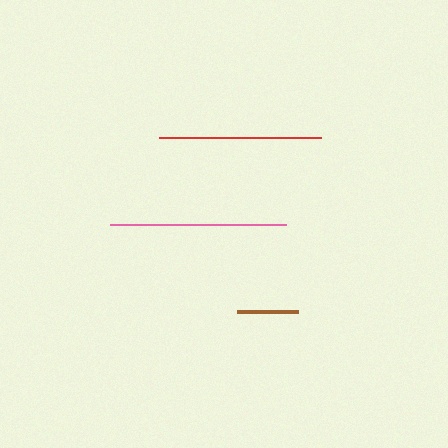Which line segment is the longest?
The pink line is the longest at approximately 176 pixels.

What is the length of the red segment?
The red segment is approximately 162 pixels long.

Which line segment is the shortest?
The brown line is the shortest at approximately 61 pixels.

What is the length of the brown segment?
The brown segment is approximately 61 pixels long.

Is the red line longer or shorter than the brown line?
The red line is longer than the brown line.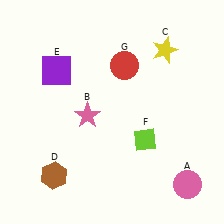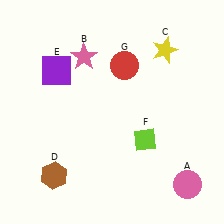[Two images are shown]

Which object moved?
The pink star (B) moved up.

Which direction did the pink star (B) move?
The pink star (B) moved up.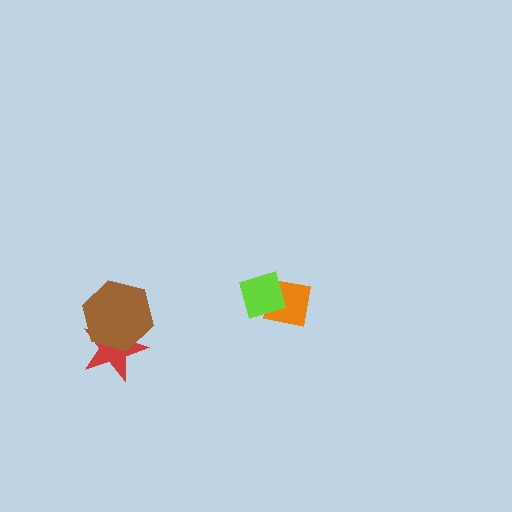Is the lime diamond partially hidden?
No, no other shape covers it.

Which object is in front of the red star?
The brown hexagon is in front of the red star.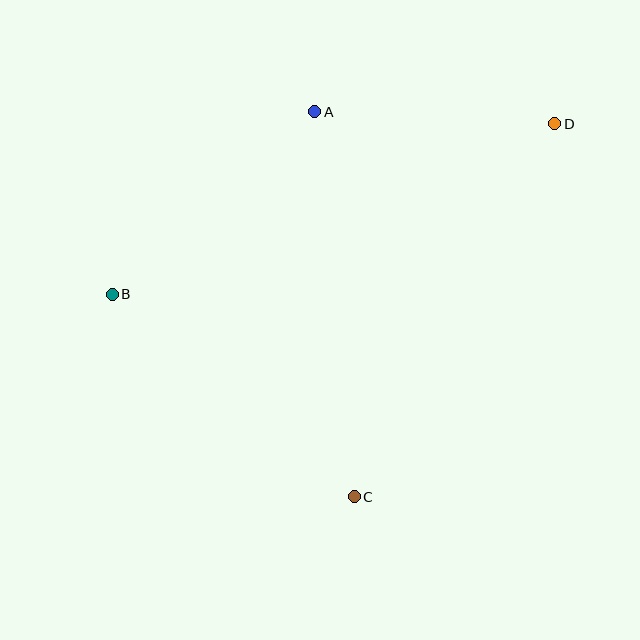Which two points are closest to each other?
Points A and D are closest to each other.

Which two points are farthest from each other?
Points B and D are farthest from each other.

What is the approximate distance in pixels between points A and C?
The distance between A and C is approximately 387 pixels.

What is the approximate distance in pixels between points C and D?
The distance between C and D is approximately 423 pixels.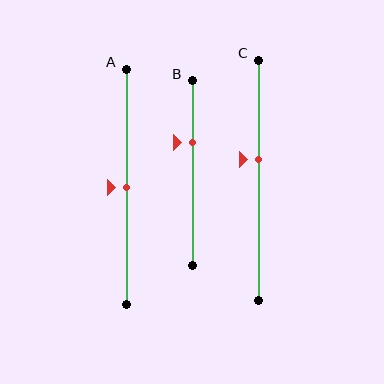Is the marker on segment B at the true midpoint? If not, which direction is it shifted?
No, the marker on segment B is shifted upward by about 17% of the segment length.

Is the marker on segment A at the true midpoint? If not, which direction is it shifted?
Yes, the marker on segment A is at the true midpoint.